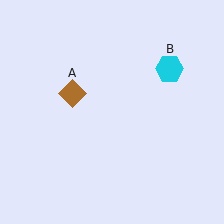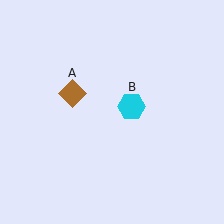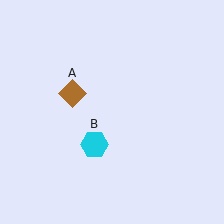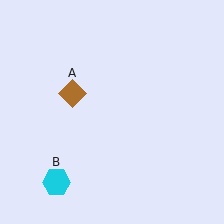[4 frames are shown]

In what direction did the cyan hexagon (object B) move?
The cyan hexagon (object B) moved down and to the left.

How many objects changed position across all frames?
1 object changed position: cyan hexagon (object B).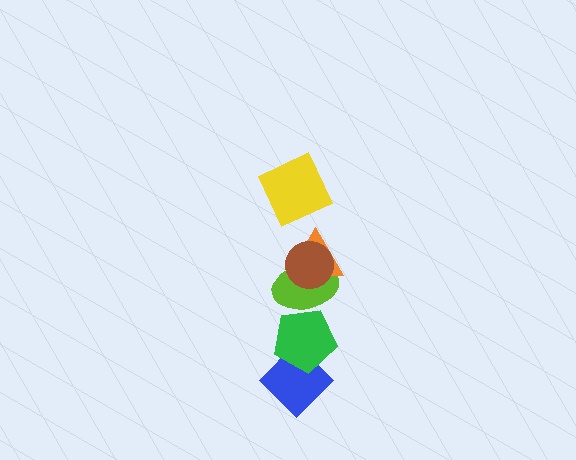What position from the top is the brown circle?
The brown circle is 2nd from the top.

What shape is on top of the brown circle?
The yellow square is on top of the brown circle.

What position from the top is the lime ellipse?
The lime ellipse is 4th from the top.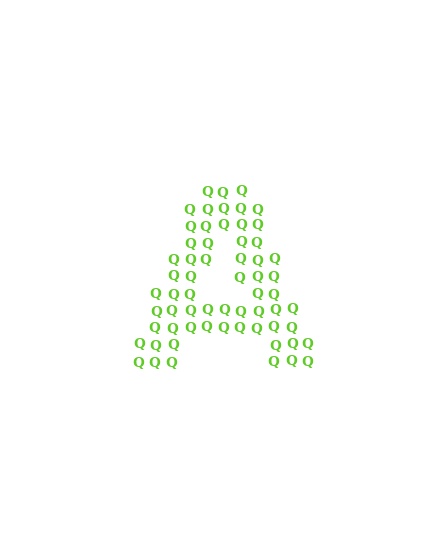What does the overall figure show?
The overall figure shows the letter A.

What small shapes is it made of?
It is made of small letter Q's.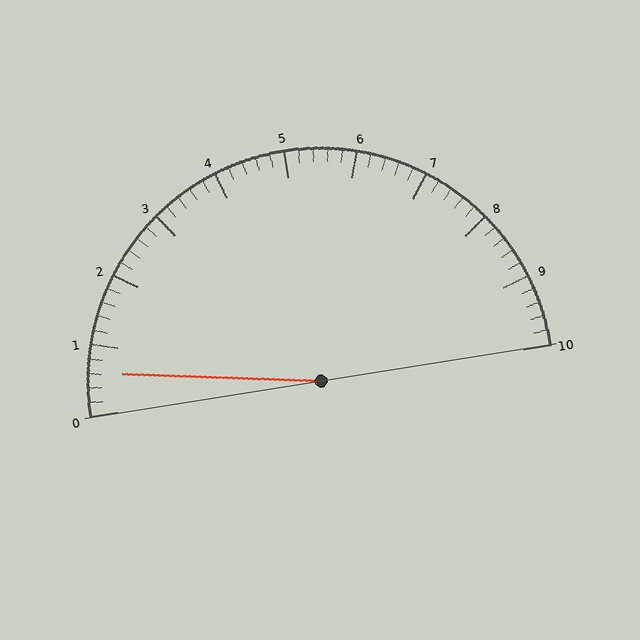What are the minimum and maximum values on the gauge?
The gauge ranges from 0 to 10.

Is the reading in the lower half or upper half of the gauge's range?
The reading is in the lower half of the range (0 to 10).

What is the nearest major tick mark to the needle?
The nearest major tick mark is 1.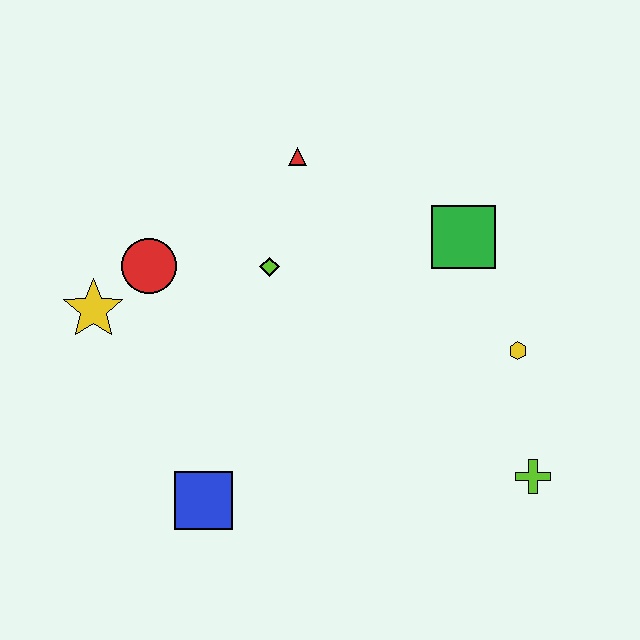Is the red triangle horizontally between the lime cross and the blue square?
Yes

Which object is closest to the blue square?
The yellow star is closest to the blue square.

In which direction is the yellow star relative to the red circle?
The yellow star is to the left of the red circle.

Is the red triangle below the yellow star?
No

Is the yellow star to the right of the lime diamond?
No